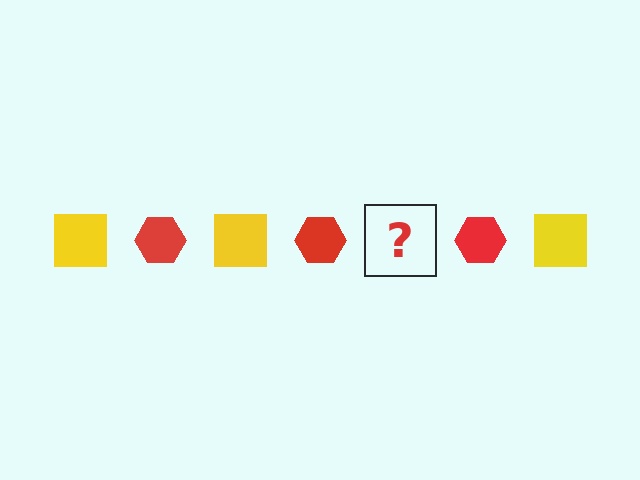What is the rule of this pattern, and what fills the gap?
The rule is that the pattern alternates between yellow square and red hexagon. The gap should be filled with a yellow square.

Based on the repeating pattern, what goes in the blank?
The blank should be a yellow square.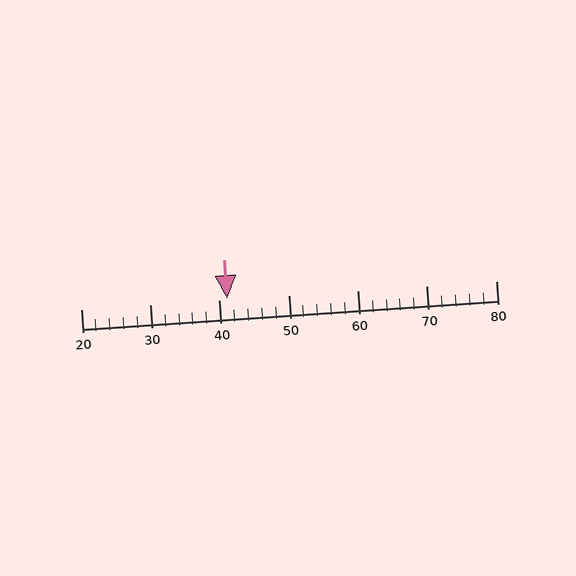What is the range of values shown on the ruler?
The ruler shows values from 20 to 80.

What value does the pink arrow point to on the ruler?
The pink arrow points to approximately 41.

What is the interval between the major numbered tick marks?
The major tick marks are spaced 10 units apart.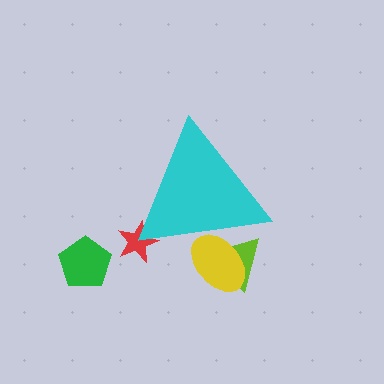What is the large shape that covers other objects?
A cyan triangle.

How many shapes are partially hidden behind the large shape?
3 shapes are partially hidden.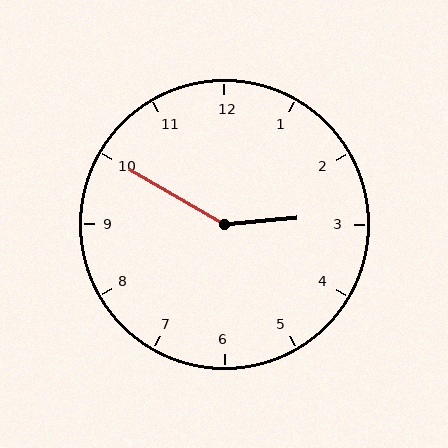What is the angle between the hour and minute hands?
Approximately 145 degrees.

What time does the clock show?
2:50.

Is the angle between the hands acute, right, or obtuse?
It is obtuse.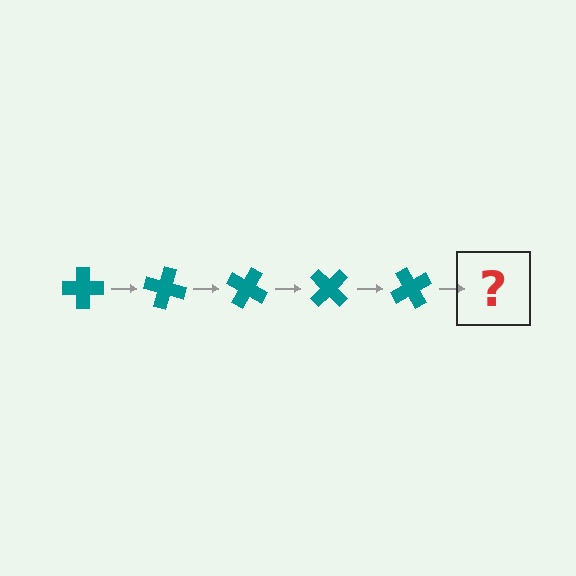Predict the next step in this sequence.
The next step is a teal cross rotated 75 degrees.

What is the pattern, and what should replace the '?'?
The pattern is that the cross rotates 15 degrees each step. The '?' should be a teal cross rotated 75 degrees.